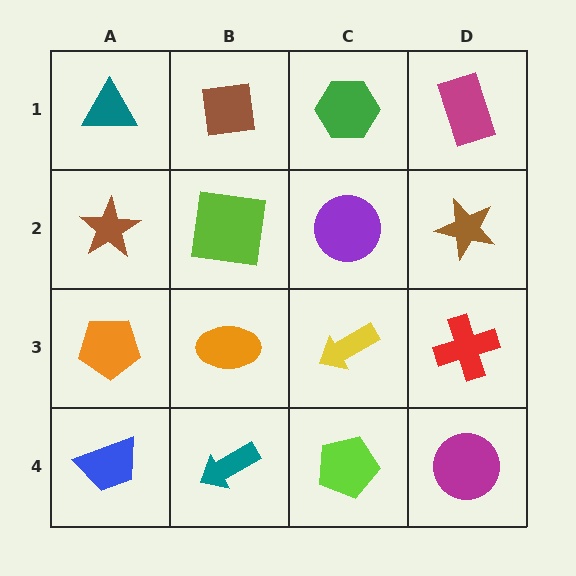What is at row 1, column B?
A brown square.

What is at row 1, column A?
A teal triangle.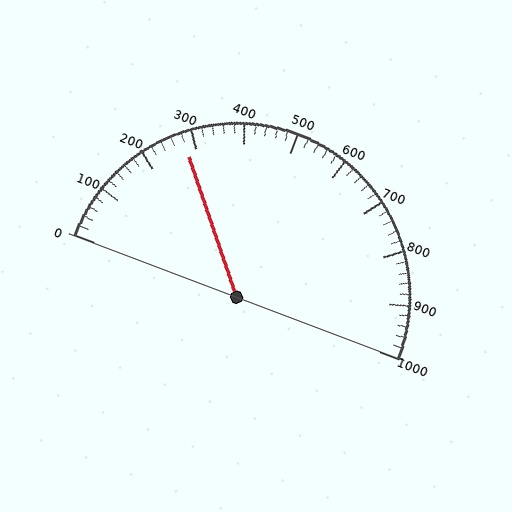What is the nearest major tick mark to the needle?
The nearest major tick mark is 300.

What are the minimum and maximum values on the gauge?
The gauge ranges from 0 to 1000.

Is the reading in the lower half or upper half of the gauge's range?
The reading is in the lower half of the range (0 to 1000).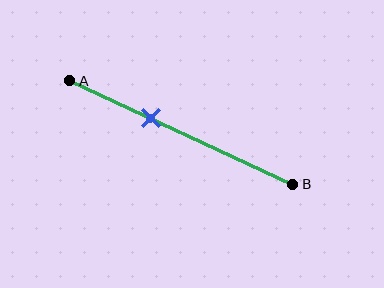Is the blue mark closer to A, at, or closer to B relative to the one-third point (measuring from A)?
The blue mark is closer to point B than the one-third point of segment AB.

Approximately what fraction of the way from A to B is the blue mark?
The blue mark is approximately 35% of the way from A to B.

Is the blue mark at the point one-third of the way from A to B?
No, the mark is at about 35% from A, not at the 33% one-third point.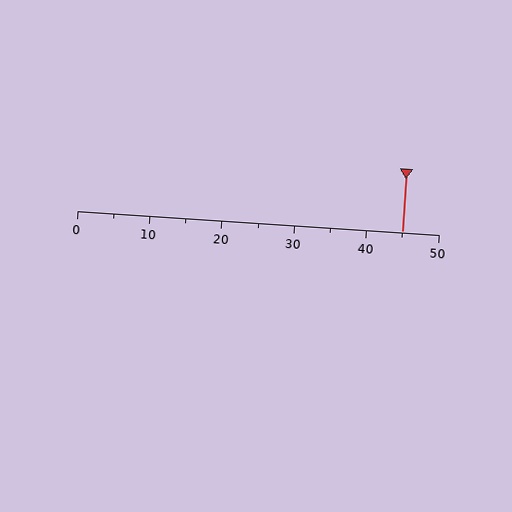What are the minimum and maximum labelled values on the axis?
The axis runs from 0 to 50.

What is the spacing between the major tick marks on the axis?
The major ticks are spaced 10 apart.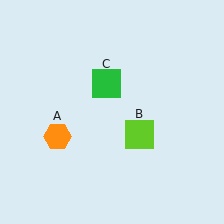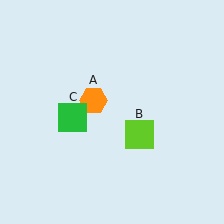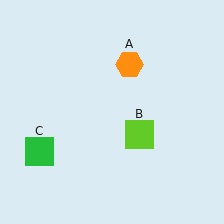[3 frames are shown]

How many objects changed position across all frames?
2 objects changed position: orange hexagon (object A), green square (object C).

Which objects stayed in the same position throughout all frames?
Lime square (object B) remained stationary.